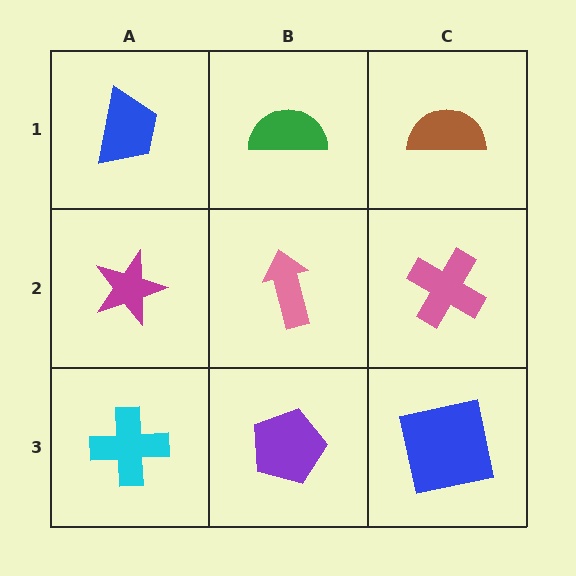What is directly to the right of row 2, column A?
A pink arrow.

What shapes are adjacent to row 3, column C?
A pink cross (row 2, column C), a purple pentagon (row 3, column B).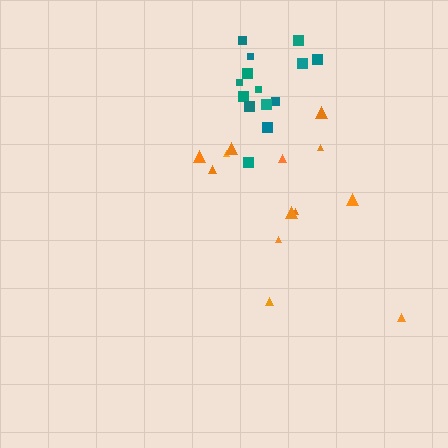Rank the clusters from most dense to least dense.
teal, orange.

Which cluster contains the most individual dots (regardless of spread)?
Teal (14).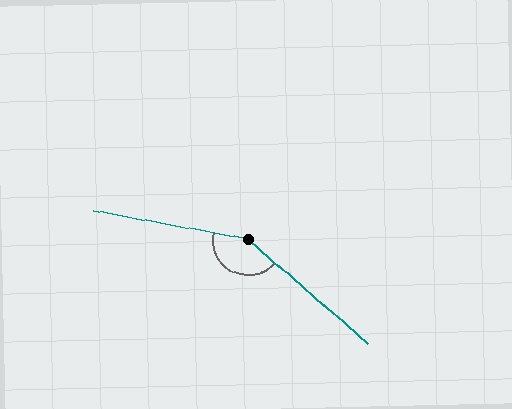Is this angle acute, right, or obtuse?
It is obtuse.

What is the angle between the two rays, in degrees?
Approximately 149 degrees.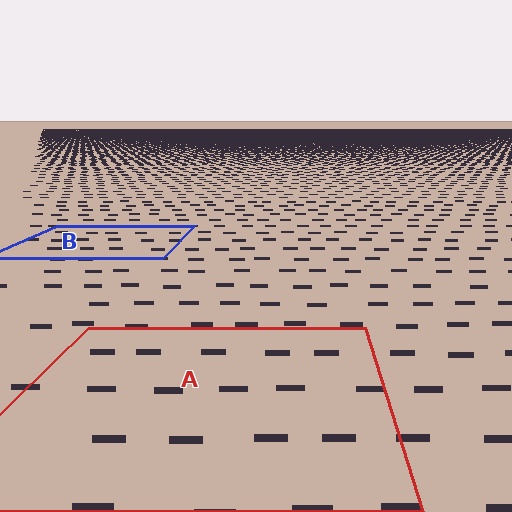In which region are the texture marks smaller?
The texture marks are smaller in region B, because it is farther away.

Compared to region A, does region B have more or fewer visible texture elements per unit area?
Region B has more texture elements per unit area — they are packed more densely because it is farther away.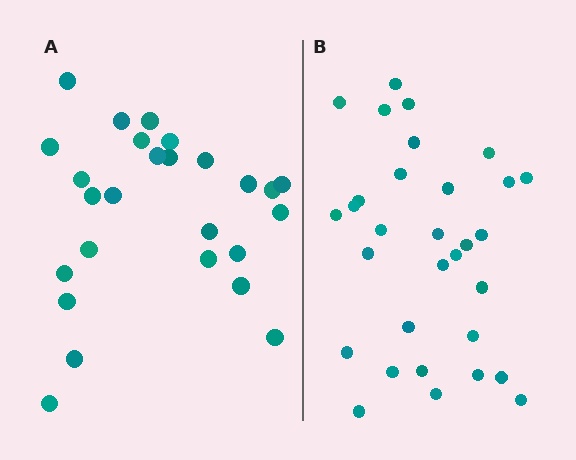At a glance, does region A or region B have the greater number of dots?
Region B (the right region) has more dots.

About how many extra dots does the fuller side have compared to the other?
Region B has about 5 more dots than region A.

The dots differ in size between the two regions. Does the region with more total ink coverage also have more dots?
No. Region A has more total ink coverage because its dots are larger, but region B actually contains more individual dots. Total area can be misleading — the number of items is what matters here.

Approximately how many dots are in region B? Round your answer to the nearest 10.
About 30 dots. (The exact count is 31, which rounds to 30.)